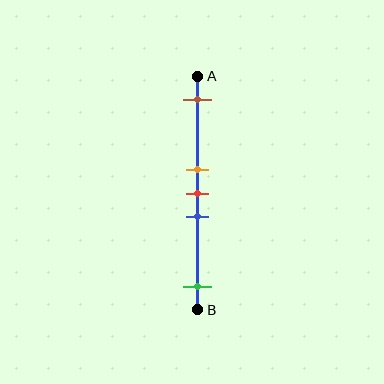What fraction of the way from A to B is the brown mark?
The brown mark is approximately 10% (0.1) of the way from A to B.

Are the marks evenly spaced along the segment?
No, the marks are not evenly spaced.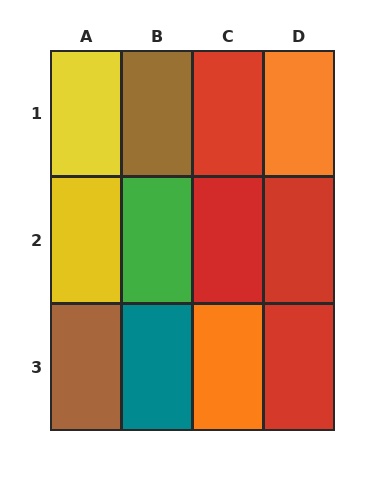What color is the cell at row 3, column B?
Teal.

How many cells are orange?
2 cells are orange.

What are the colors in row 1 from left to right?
Yellow, brown, red, orange.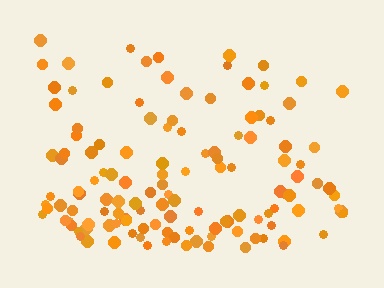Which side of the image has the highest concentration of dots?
The bottom.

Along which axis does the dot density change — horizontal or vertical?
Vertical.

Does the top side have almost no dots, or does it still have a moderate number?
Still a moderate number, just noticeably fewer than the bottom.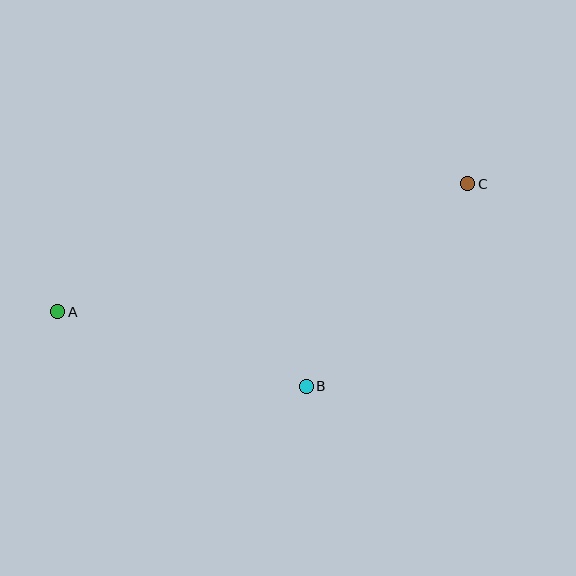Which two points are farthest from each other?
Points A and C are farthest from each other.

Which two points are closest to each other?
Points B and C are closest to each other.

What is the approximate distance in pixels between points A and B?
The distance between A and B is approximately 260 pixels.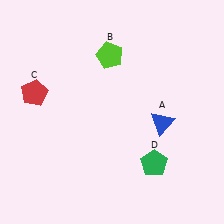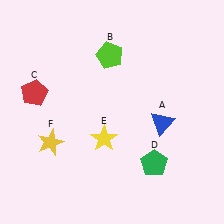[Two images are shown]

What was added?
A yellow star (E), a yellow star (F) were added in Image 2.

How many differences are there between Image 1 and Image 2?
There are 2 differences between the two images.